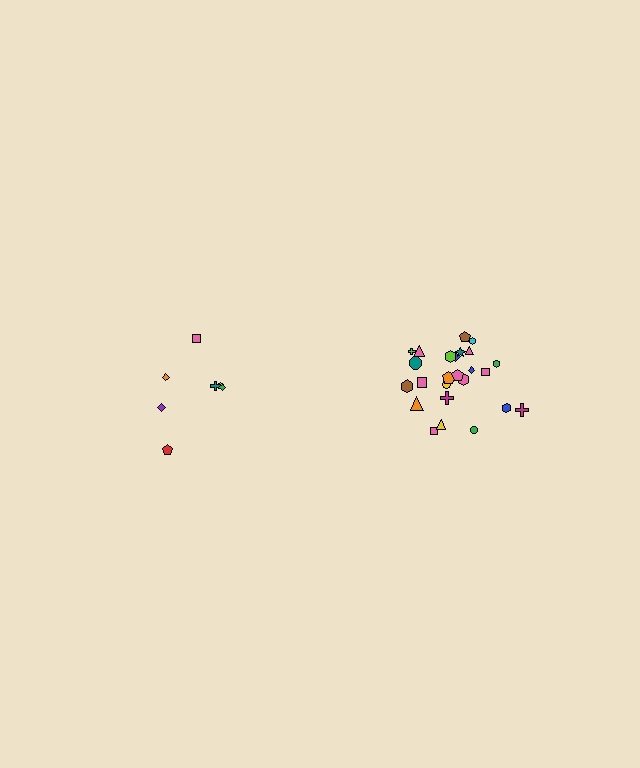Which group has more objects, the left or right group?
The right group.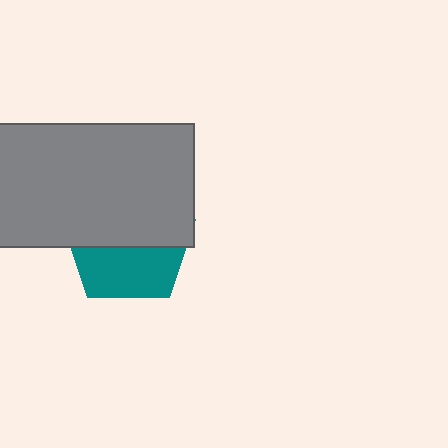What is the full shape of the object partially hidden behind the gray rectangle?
The partially hidden object is a teal pentagon.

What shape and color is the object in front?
The object in front is a gray rectangle.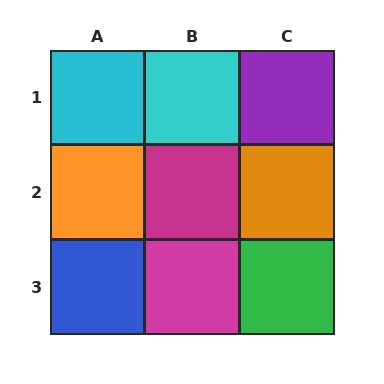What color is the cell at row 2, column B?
Magenta.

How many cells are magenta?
2 cells are magenta.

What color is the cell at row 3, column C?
Green.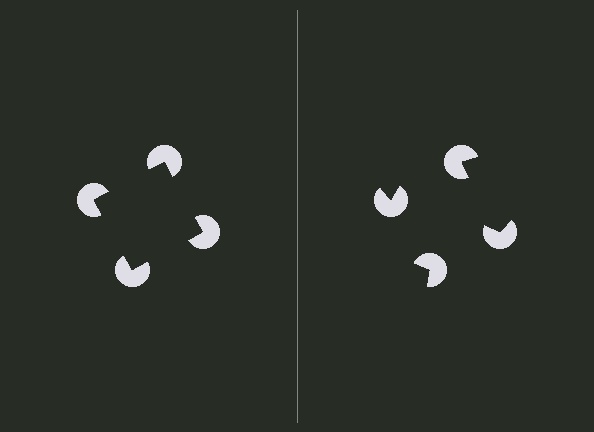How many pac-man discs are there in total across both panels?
8 — 4 on each side.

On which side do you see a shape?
An illusory square appears on the left side. On the right side the wedge cuts are rotated, so no coherent shape forms.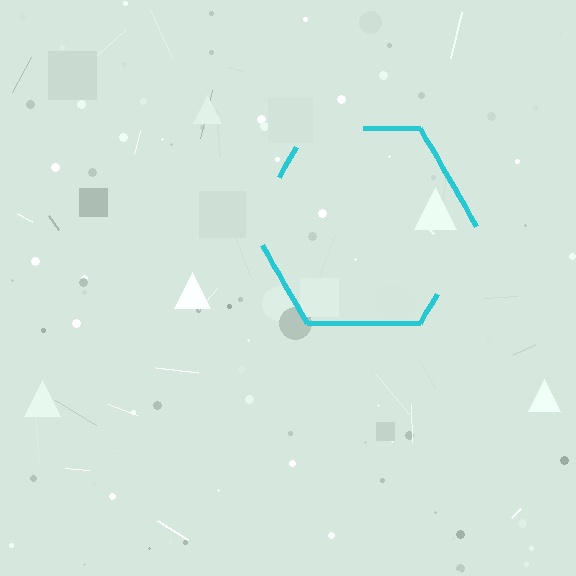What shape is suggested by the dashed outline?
The dashed outline suggests a hexagon.